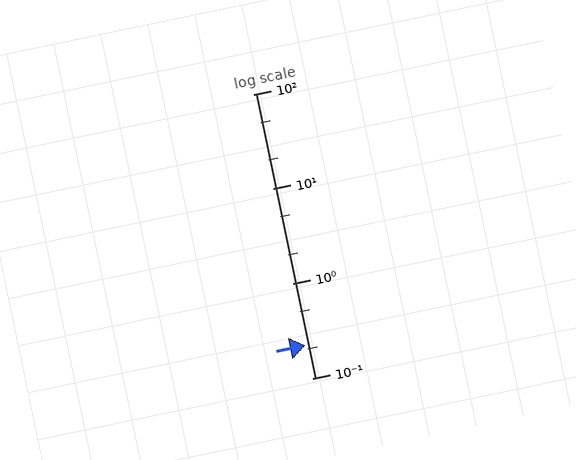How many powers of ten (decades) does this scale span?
The scale spans 3 decades, from 0.1 to 100.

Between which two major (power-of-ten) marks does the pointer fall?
The pointer is between 0.1 and 1.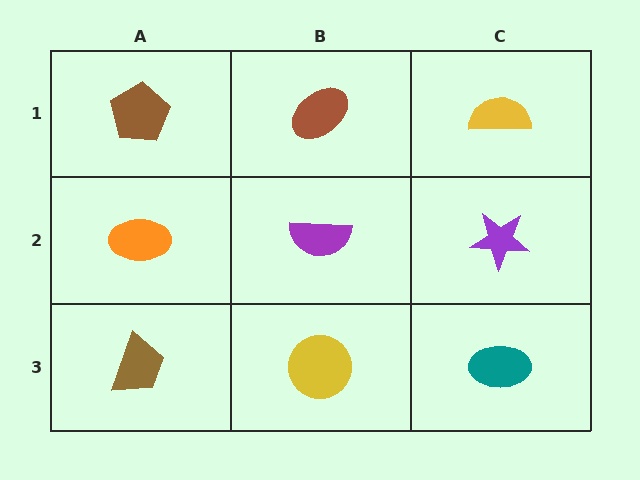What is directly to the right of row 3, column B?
A teal ellipse.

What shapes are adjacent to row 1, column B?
A purple semicircle (row 2, column B), a brown pentagon (row 1, column A), a yellow semicircle (row 1, column C).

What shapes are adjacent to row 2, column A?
A brown pentagon (row 1, column A), a brown trapezoid (row 3, column A), a purple semicircle (row 2, column B).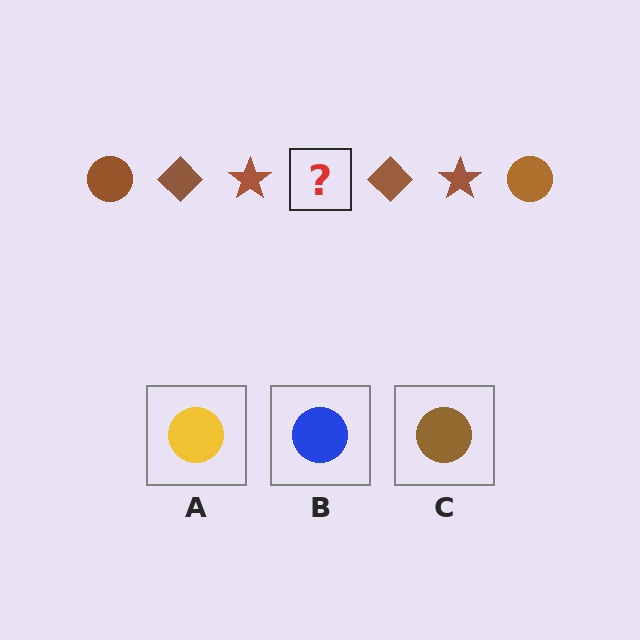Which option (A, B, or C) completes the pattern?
C.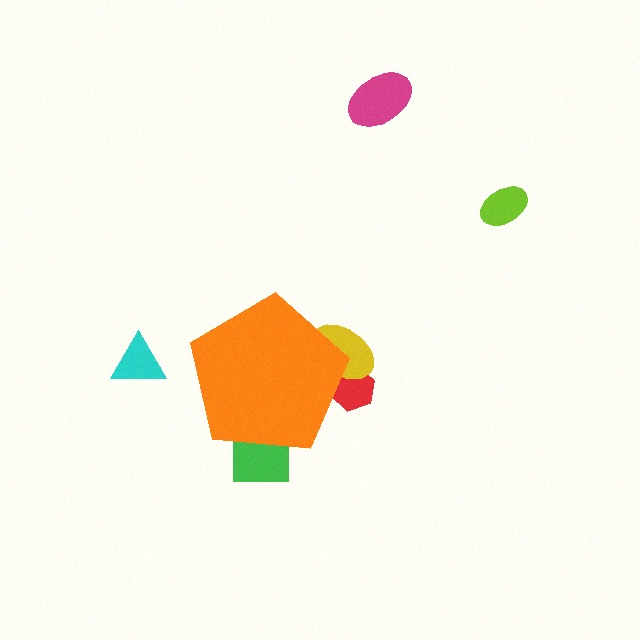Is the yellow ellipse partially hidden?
Yes, the yellow ellipse is partially hidden behind the orange pentagon.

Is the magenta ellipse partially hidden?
No, the magenta ellipse is fully visible.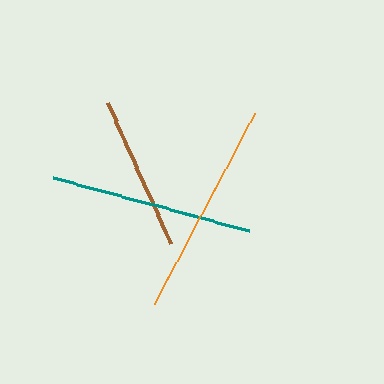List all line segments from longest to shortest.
From longest to shortest: orange, teal, brown.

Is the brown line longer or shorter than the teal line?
The teal line is longer than the brown line.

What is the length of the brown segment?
The brown segment is approximately 154 pixels long.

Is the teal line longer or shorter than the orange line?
The orange line is longer than the teal line.